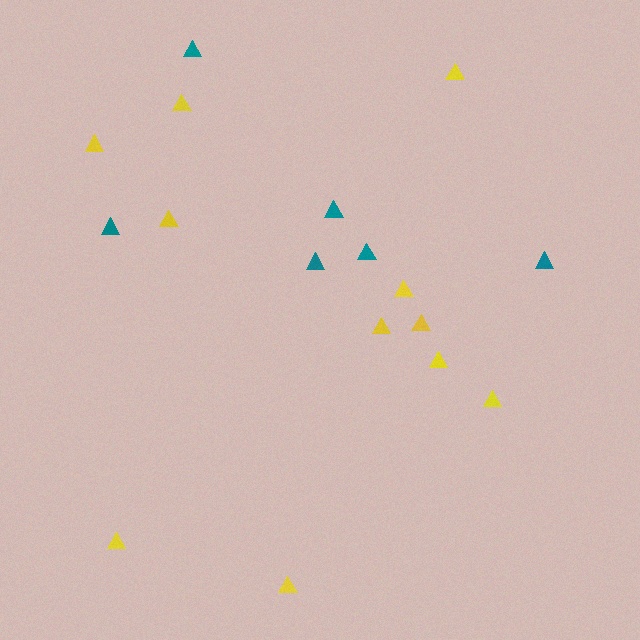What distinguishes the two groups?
There are 2 groups: one group of yellow triangles (11) and one group of teal triangles (6).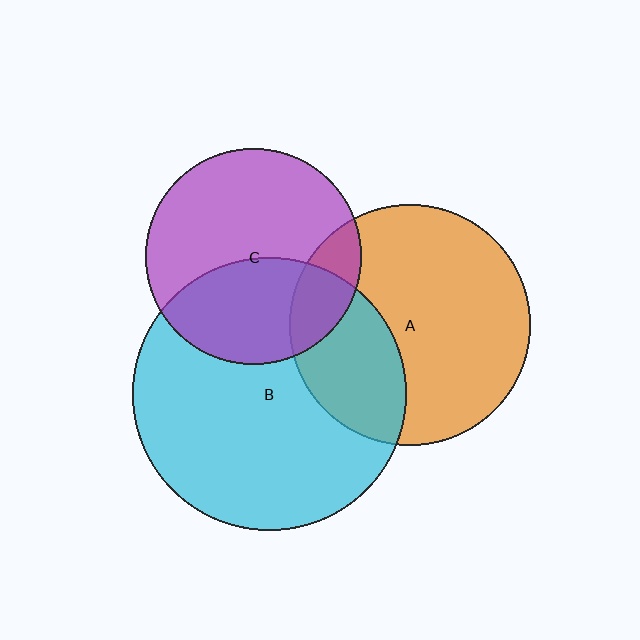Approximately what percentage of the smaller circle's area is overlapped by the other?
Approximately 40%.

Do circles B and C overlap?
Yes.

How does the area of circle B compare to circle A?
Approximately 1.3 times.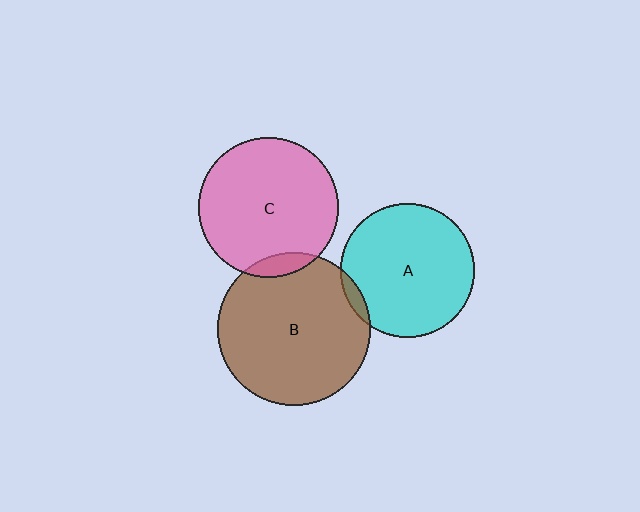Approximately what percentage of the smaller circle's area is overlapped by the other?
Approximately 5%.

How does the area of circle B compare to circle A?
Approximately 1.3 times.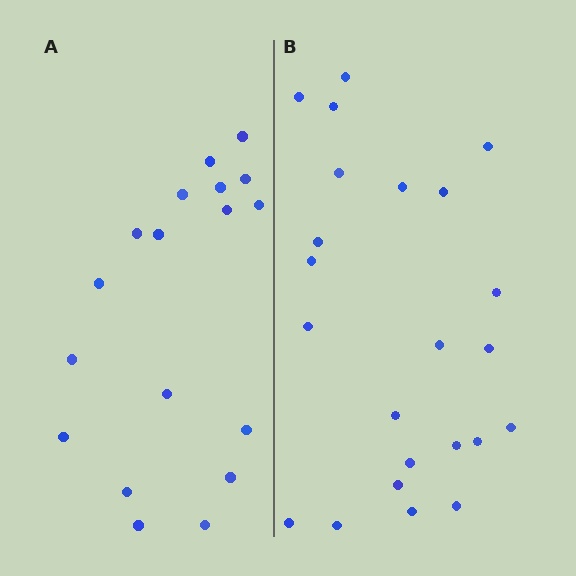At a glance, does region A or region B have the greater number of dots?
Region B (the right region) has more dots.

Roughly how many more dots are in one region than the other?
Region B has about 5 more dots than region A.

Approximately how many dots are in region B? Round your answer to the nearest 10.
About 20 dots. (The exact count is 23, which rounds to 20.)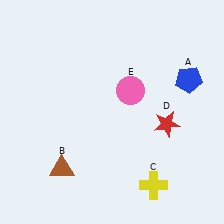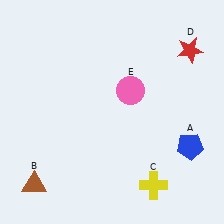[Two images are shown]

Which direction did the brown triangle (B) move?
The brown triangle (B) moved left.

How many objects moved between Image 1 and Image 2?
3 objects moved between the two images.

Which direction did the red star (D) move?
The red star (D) moved up.